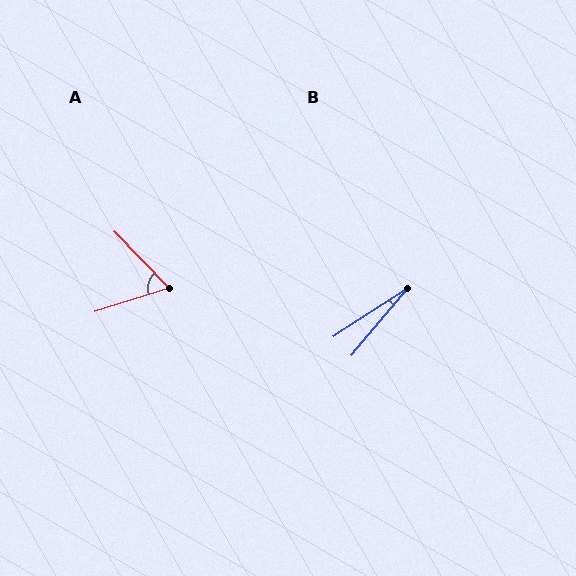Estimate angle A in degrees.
Approximately 64 degrees.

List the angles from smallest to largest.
B (17°), A (64°).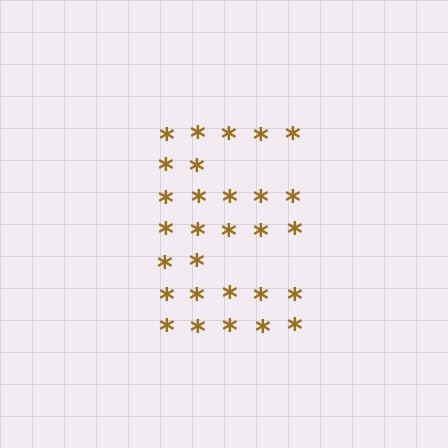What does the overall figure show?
The overall figure shows the letter E.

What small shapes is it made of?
It is made of small asterisks.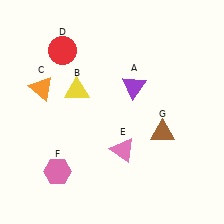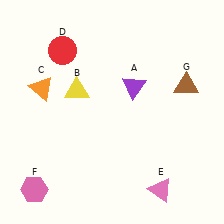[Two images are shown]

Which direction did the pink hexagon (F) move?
The pink hexagon (F) moved left.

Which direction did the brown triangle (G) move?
The brown triangle (G) moved up.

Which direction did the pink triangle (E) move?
The pink triangle (E) moved down.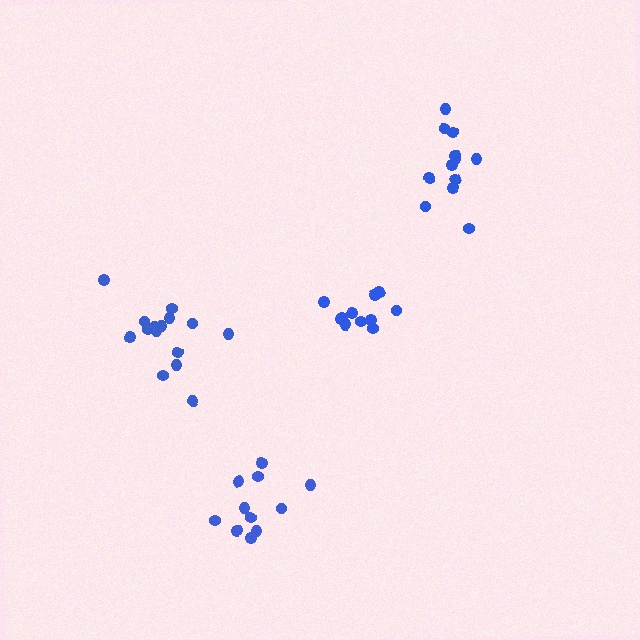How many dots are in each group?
Group 1: 12 dots, Group 2: 11 dots, Group 3: 16 dots, Group 4: 11 dots (50 total).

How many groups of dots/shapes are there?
There are 4 groups.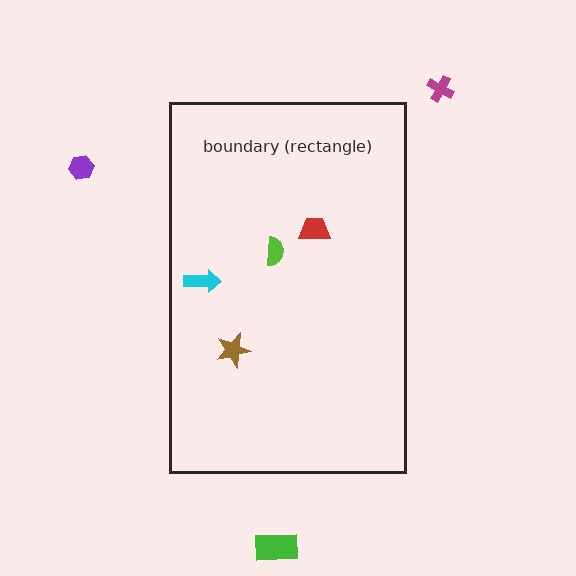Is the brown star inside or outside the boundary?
Inside.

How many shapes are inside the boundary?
4 inside, 3 outside.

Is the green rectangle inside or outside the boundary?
Outside.